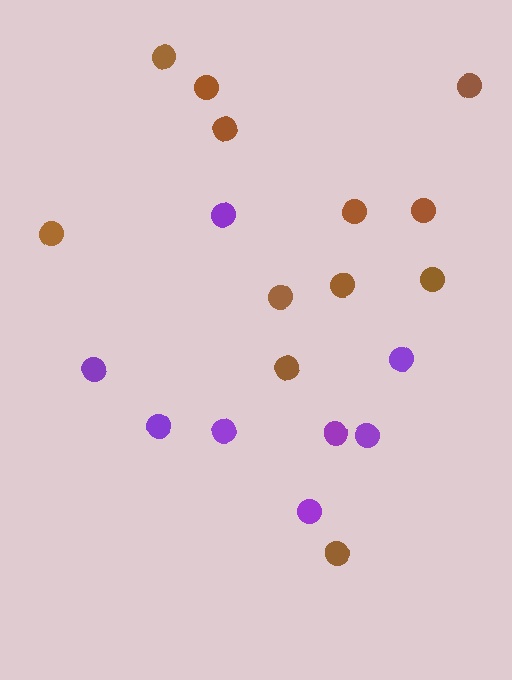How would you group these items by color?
There are 2 groups: one group of purple circles (8) and one group of brown circles (12).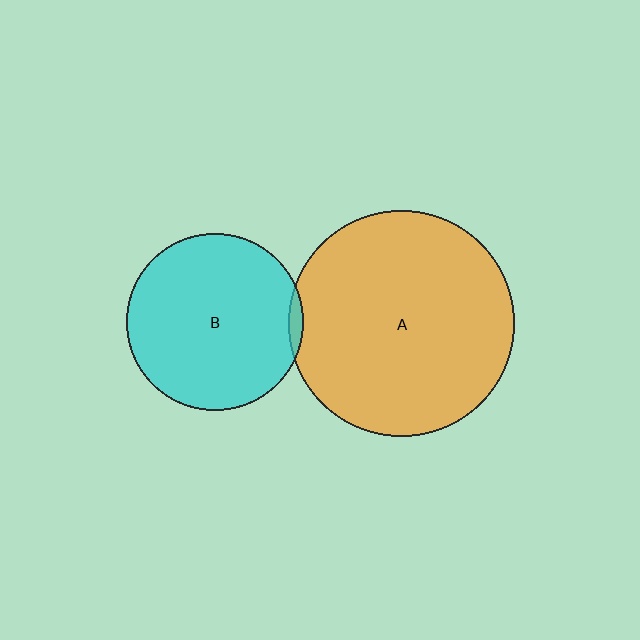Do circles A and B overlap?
Yes.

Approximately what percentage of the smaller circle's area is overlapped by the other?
Approximately 5%.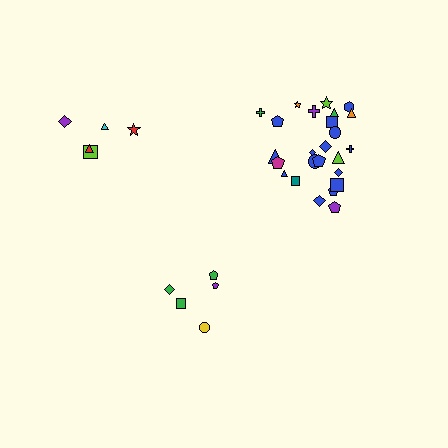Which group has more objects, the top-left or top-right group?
The top-right group.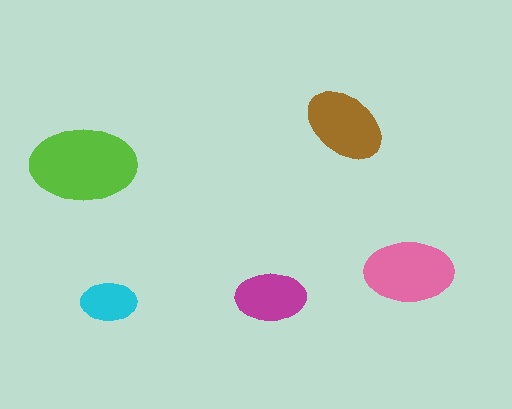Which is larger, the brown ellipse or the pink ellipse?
The pink one.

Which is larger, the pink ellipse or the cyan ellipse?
The pink one.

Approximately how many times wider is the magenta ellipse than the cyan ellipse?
About 1.5 times wider.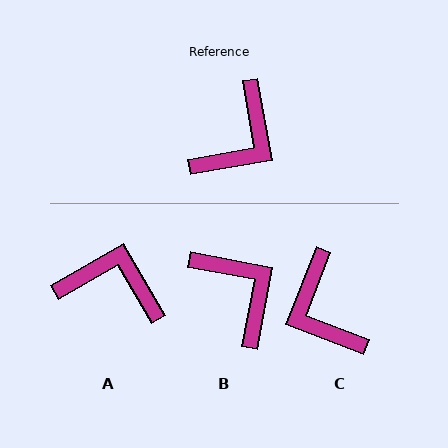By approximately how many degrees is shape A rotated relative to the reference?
Approximately 110 degrees counter-clockwise.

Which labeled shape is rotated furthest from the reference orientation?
C, about 121 degrees away.